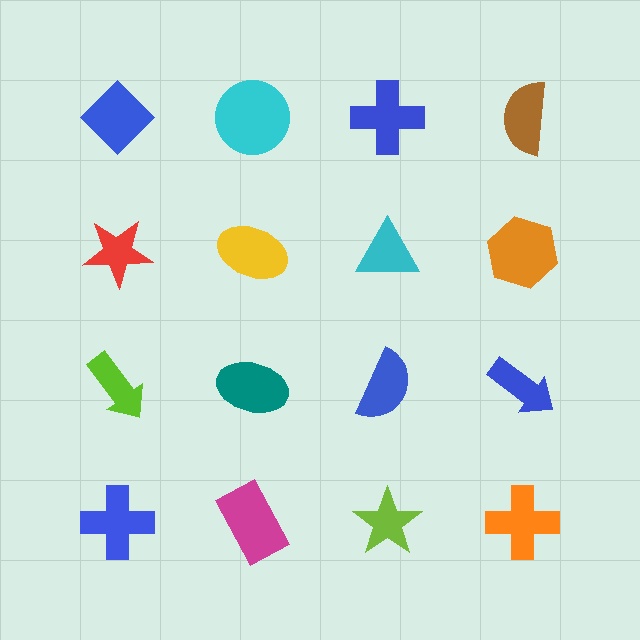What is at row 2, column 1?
A red star.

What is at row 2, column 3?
A cyan triangle.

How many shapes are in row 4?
4 shapes.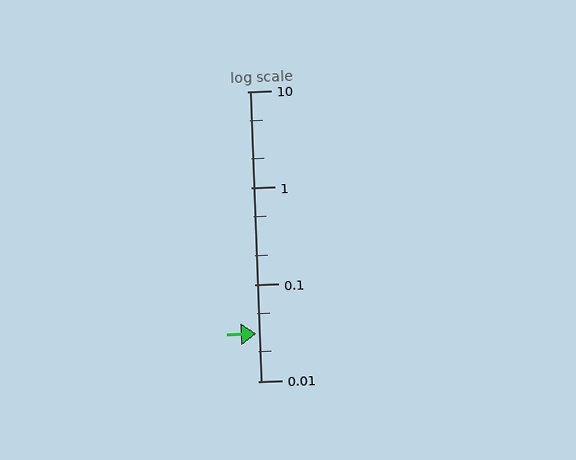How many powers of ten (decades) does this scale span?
The scale spans 3 decades, from 0.01 to 10.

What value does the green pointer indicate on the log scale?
The pointer indicates approximately 0.031.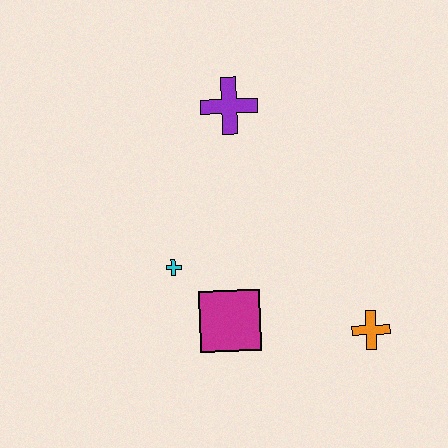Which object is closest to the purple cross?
The cyan cross is closest to the purple cross.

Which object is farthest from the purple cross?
The orange cross is farthest from the purple cross.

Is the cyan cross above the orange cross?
Yes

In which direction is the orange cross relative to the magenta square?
The orange cross is to the right of the magenta square.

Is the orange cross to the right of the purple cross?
Yes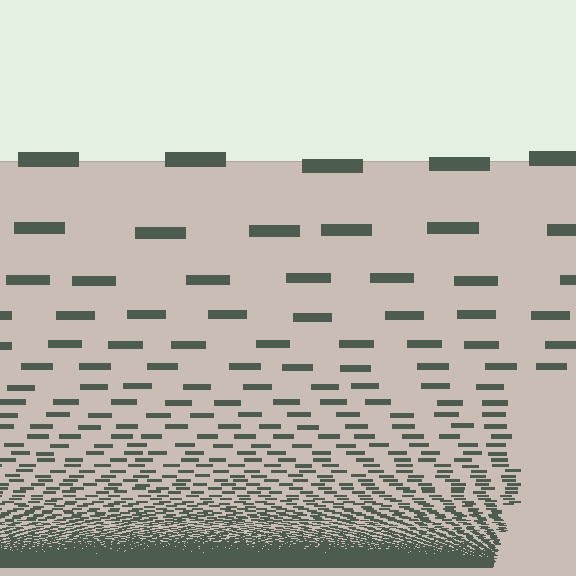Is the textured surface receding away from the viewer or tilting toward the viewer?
The surface appears to tilt toward the viewer. Texture elements get larger and sparser toward the top.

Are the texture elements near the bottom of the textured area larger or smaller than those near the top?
Smaller. The gradient is inverted — elements near the bottom are smaller and denser.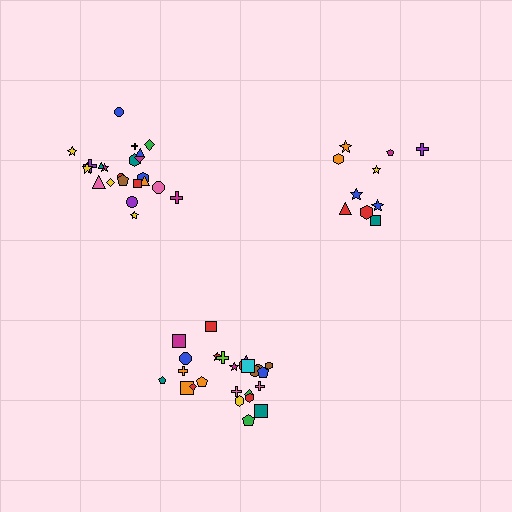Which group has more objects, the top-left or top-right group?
The top-left group.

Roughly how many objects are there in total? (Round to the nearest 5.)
Roughly 55 objects in total.